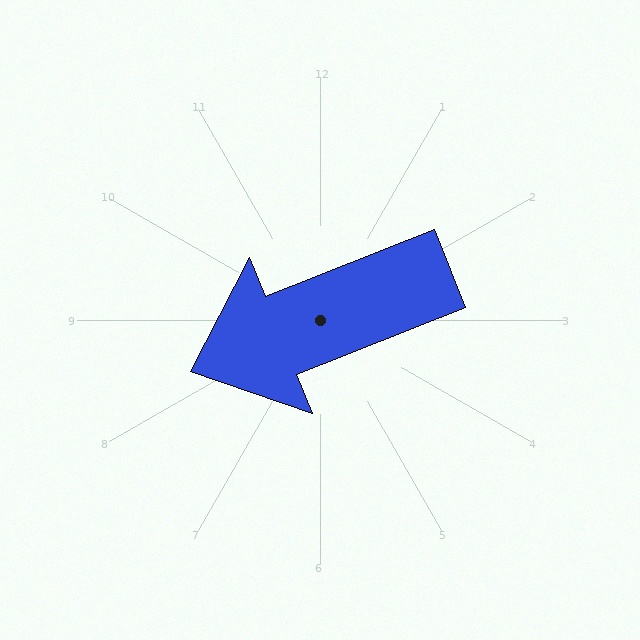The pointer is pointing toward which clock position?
Roughly 8 o'clock.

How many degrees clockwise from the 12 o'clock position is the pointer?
Approximately 248 degrees.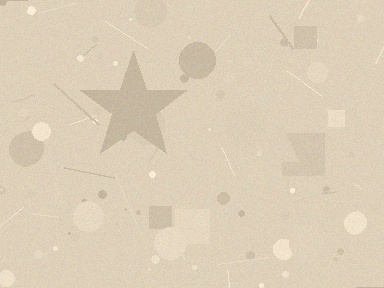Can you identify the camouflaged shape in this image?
The camouflaged shape is a star.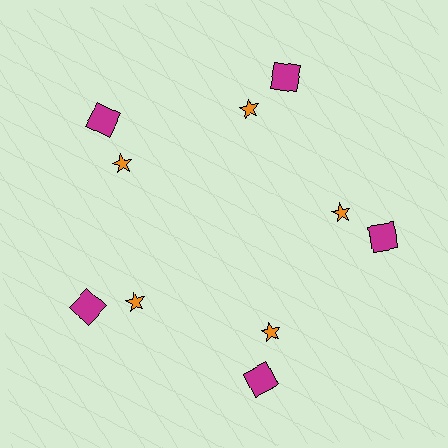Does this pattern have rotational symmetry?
Yes, this pattern has 5-fold rotational symmetry. It looks the same after rotating 72 degrees around the center.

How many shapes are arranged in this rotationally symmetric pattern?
There are 10 shapes, arranged in 5 groups of 2.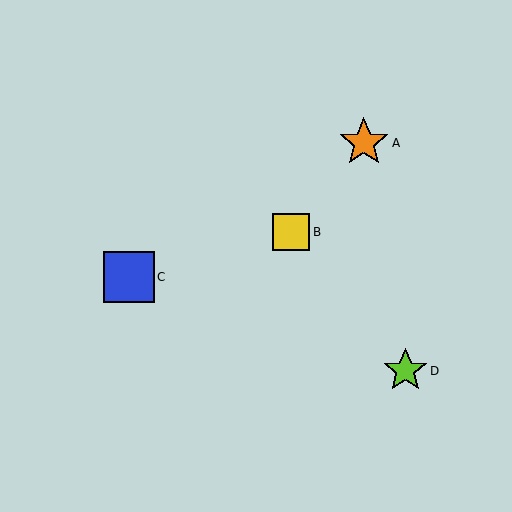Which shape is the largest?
The blue square (labeled C) is the largest.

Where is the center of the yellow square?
The center of the yellow square is at (291, 232).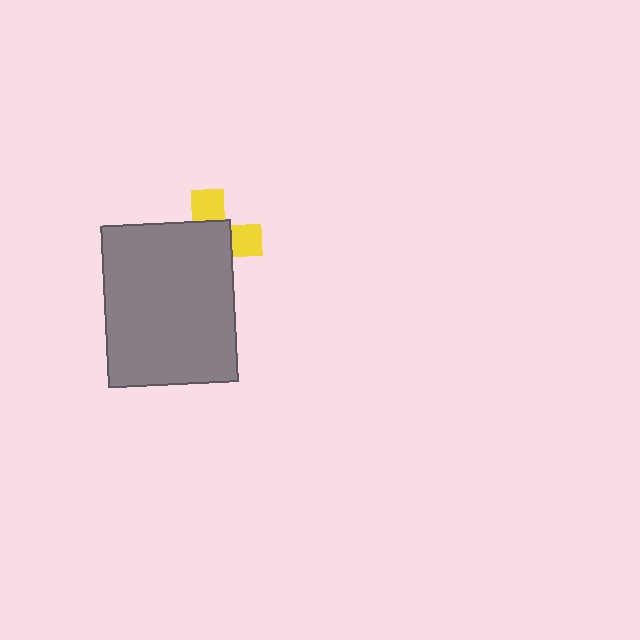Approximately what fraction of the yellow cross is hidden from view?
Roughly 65% of the yellow cross is hidden behind the gray rectangle.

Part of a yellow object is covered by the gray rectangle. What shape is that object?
It is a cross.